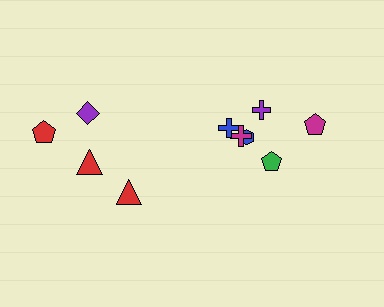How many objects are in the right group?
There are 6 objects.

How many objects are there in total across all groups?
There are 10 objects.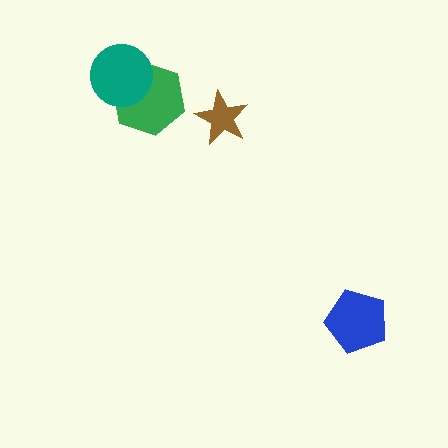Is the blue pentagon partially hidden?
No, no other shape covers it.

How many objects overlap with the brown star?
0 objects overlap with the brown star.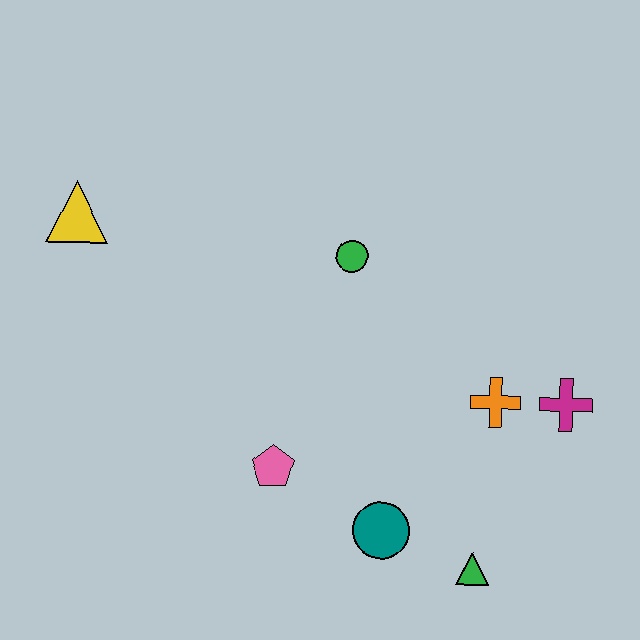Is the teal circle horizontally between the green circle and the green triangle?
Yes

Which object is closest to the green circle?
The orange cross is closest to the green circle.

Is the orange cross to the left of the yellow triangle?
No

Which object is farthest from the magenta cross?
The yellow triangle is farthest from the magenta cross.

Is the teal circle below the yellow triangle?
Yes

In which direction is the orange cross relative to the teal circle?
The orange cross is above the teal circle.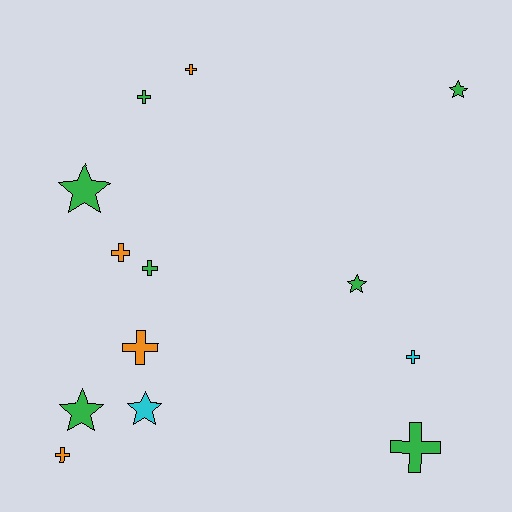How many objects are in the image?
There are 13 objects.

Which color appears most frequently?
Green, with 7 objects.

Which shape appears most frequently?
Cross, with 8 objects.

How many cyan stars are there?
There is 1 cyan star.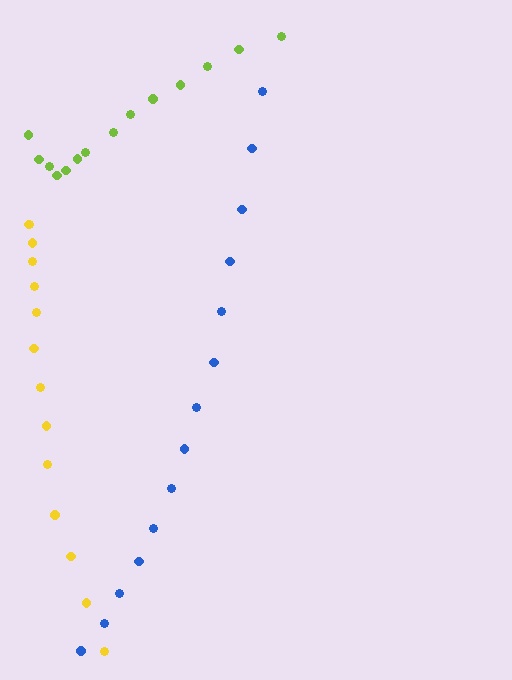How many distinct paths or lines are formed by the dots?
There are 3 distinct paths.